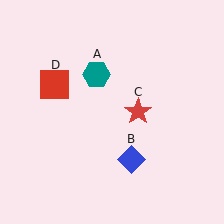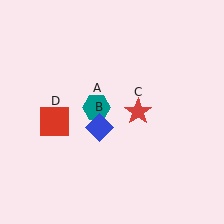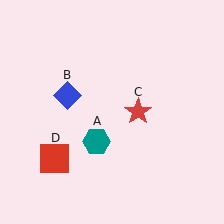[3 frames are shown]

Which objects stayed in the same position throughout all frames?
Red star (object C) remained stationary.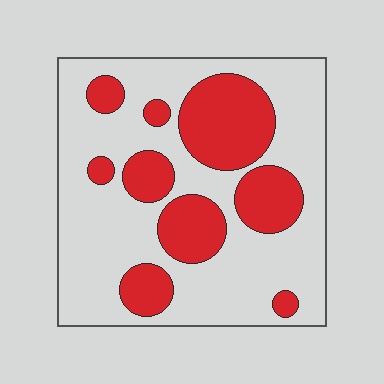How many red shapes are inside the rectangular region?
9.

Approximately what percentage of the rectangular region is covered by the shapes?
Approximately 30%.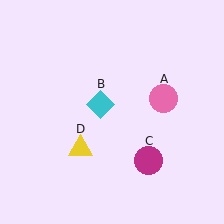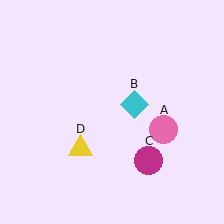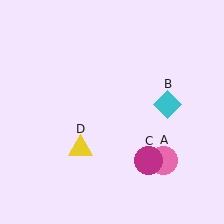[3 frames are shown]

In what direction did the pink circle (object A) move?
The pink circle (object A) moved down.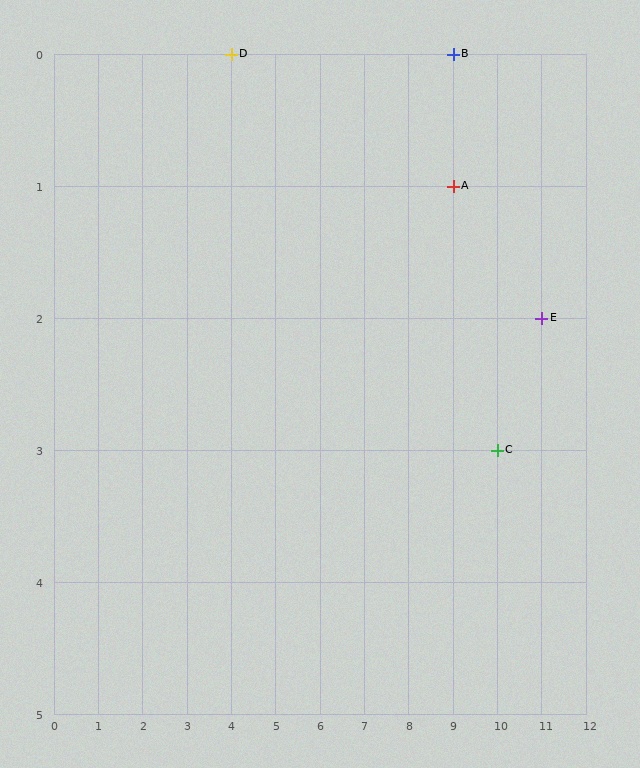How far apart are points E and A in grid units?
Points E and A are 2 columns and 1 row apart (about 2.2 grid units diagonally).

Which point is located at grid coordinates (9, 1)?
Point A is at (9, 1).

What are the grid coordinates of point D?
Point D is at grid coordinates (4, 0).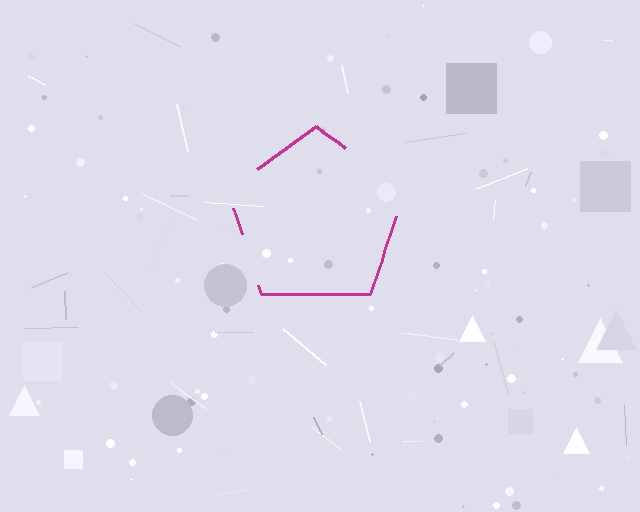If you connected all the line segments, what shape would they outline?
They would outline a pentagon.